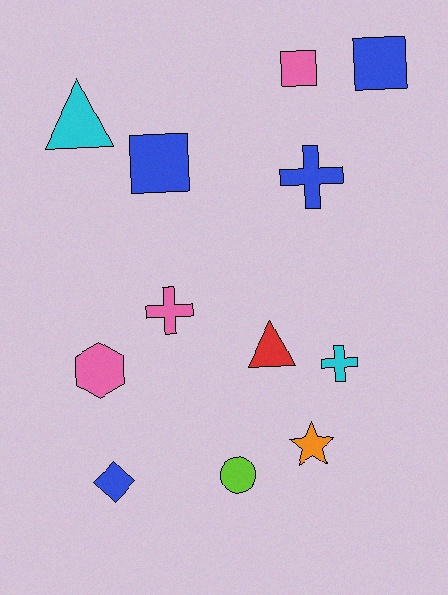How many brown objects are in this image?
There are no brown objects.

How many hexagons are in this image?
There is 1 hexagon.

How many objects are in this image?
There are 12 objects.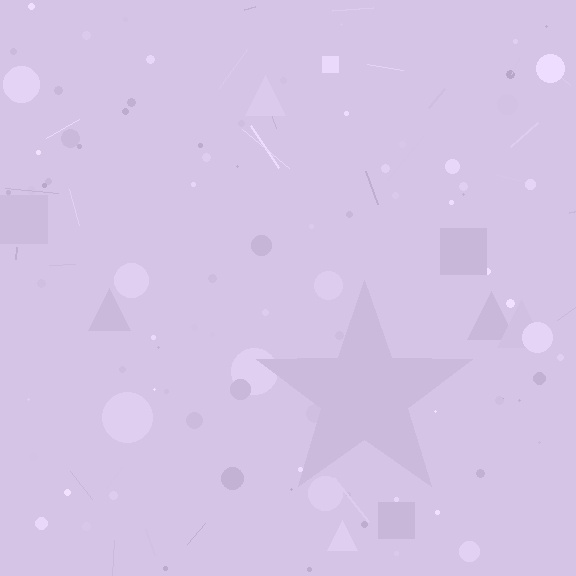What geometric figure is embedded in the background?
A star is embedded in the background.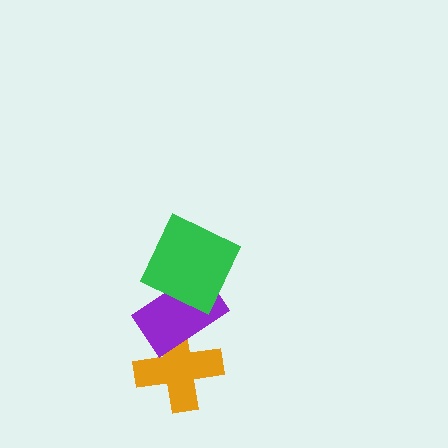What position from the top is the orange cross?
The orange cross is 3rd from the top.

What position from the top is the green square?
The green square is 1st from the top.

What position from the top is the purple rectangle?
The purple rectangle is 2nd from the top.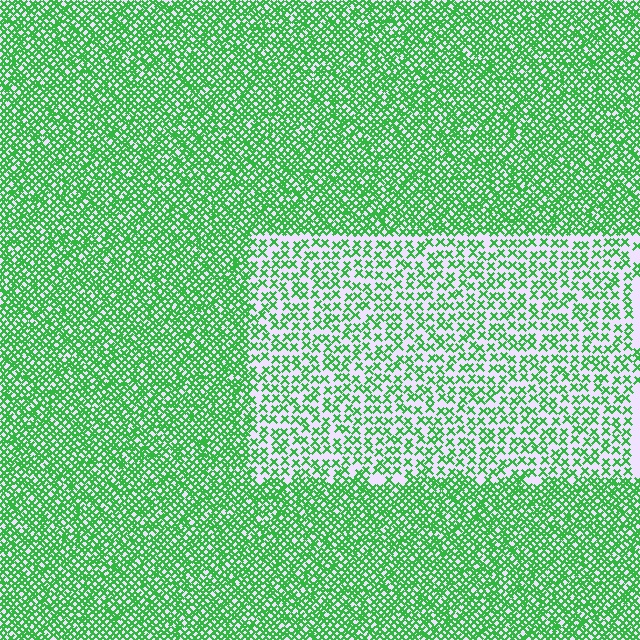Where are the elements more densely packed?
The elements are more densely packed outside the rectangle boundary.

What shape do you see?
I see a rectangle.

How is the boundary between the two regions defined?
The boundary is defined by a change in element density (approximately 2.1x ratio). All elements are the same color, size, and shape.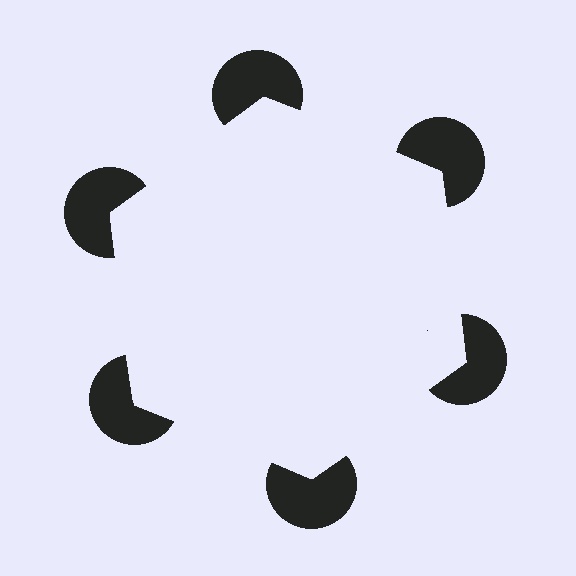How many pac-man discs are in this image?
There are 6 — one at each vertex of the illusory hexagon.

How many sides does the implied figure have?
6 sides.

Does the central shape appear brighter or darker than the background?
It typically appears slightly brighter than the background, even though no actual brightness change is drawn.